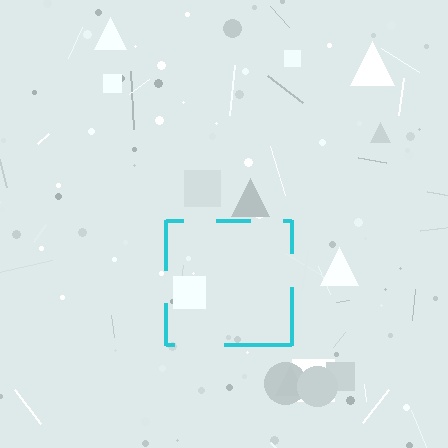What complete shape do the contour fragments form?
The contour fragments form a square.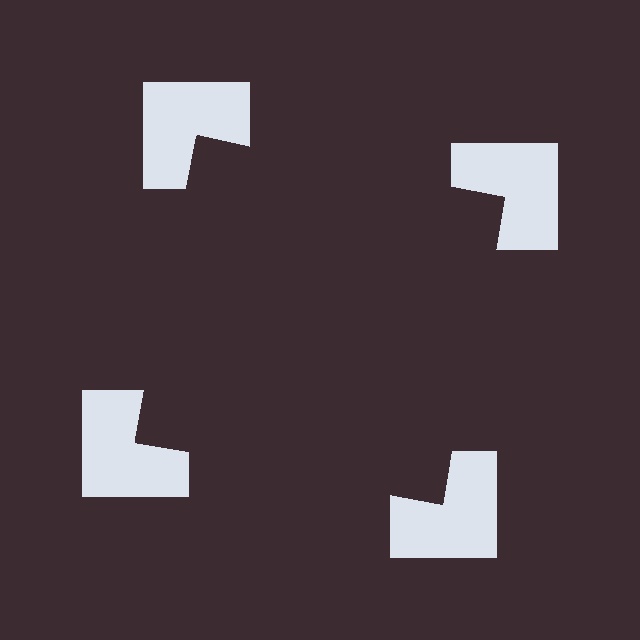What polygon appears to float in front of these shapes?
An illusory square — its edges are inferred from the aligned wedge cuts in the notched squares, not physically drawn.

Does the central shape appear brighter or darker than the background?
It typically appears slightly darker than the background, even though no actual brightness change is drawn.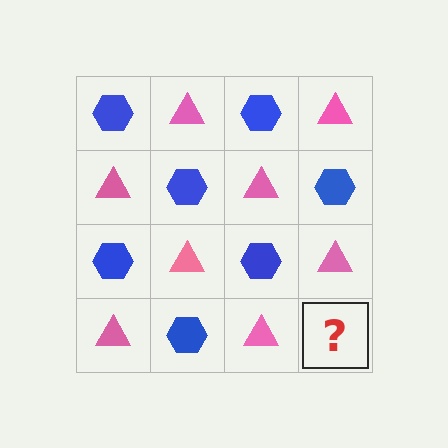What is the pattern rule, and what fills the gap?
The rule is that it alternates blue hexagon and pink triangle in a checkerboard pattern. The gap should be filled with a blue hexagon.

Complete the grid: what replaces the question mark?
The question mark should be replaced with a blue hexagon.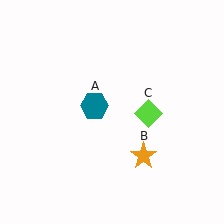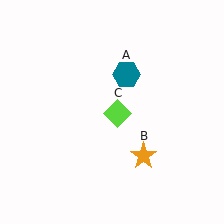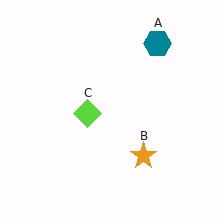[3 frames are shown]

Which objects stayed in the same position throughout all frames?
Orange star (object B) remained stationary.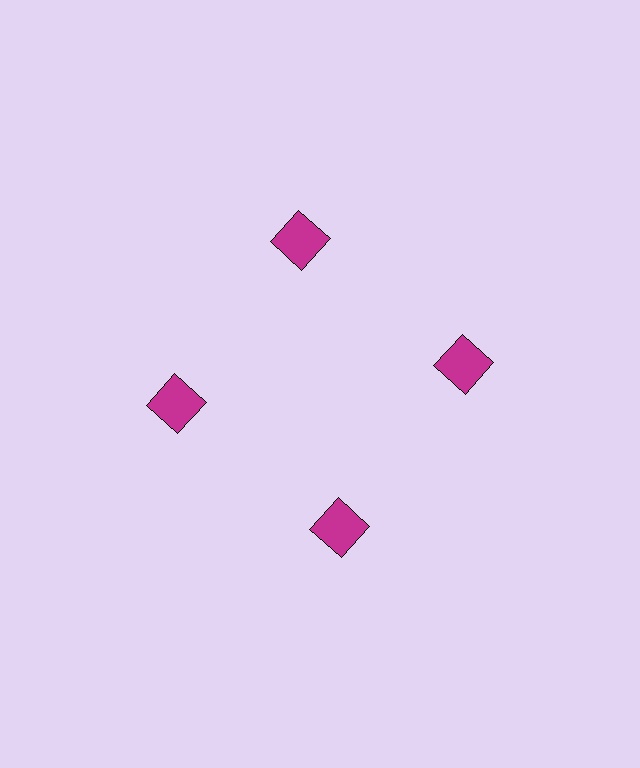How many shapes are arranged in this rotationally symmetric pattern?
There are 4 shapes, arranged in 4 groups of 1.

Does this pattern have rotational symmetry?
Yes, this pattern has 4-fold rotational symmetry. It looks the same after rotating 90 degrees around the center.